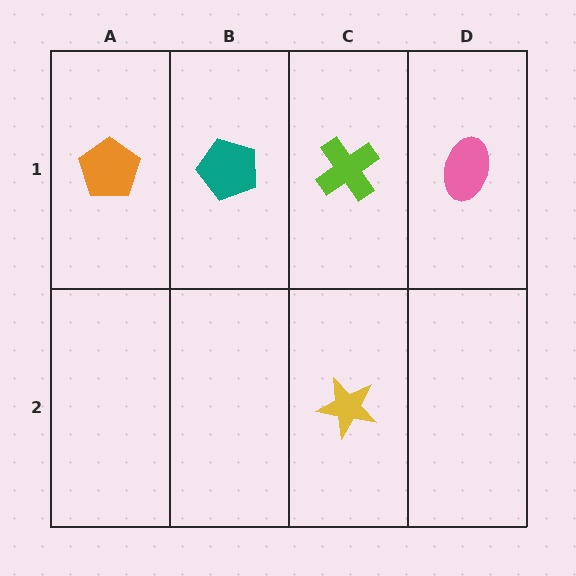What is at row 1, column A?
An orange pentagon.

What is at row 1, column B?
A teal pentagon.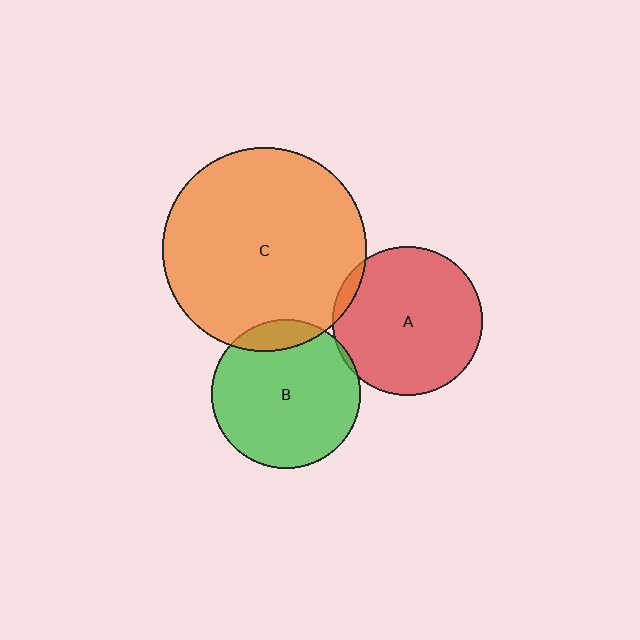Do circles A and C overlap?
Yes.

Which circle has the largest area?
Circle C (orange).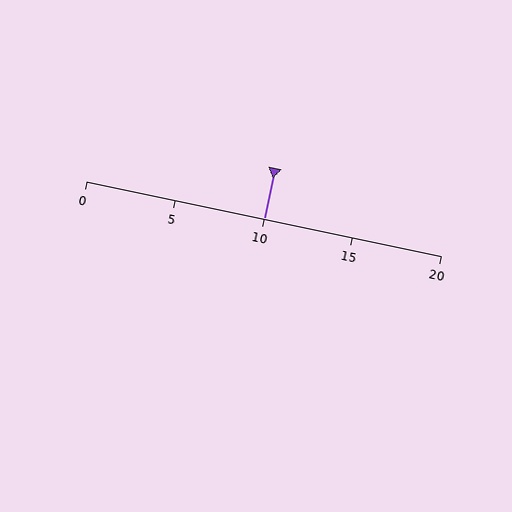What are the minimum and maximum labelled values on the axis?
The axis runs from 0 to 20.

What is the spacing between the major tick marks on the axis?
The major ticks are spaced 5 apart.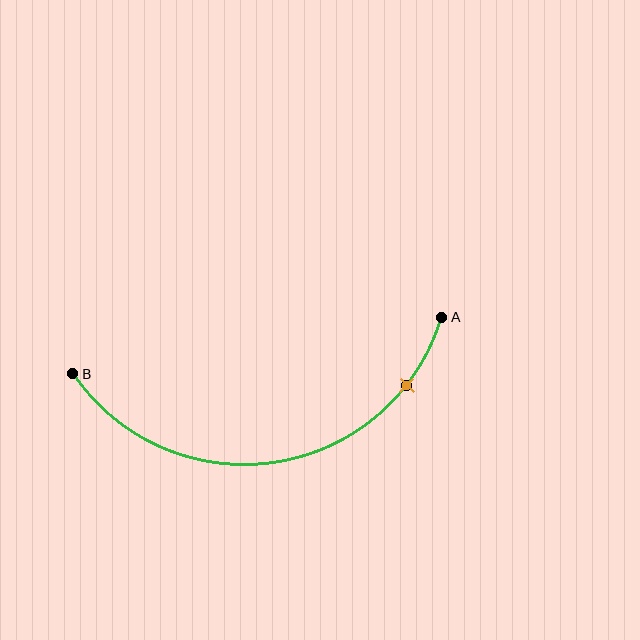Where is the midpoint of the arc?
The arc midpoint is the point on the curve farthest from the straight line joining A and B. It sits below that line.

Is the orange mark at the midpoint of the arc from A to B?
No. The orange mark lies on the arc but is closer to endpoint A. The arc midpoint would be at the point on the curve equidistant along the arc from both A and B.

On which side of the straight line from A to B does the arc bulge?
The arc bulges below the straight line connecting A and B.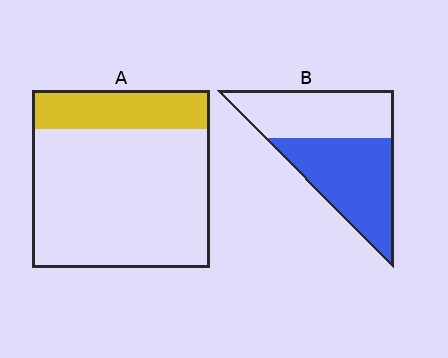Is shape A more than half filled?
No.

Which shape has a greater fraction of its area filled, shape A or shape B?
Shape B.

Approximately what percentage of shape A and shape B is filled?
A is approximately 20% and B is approximately 55%.